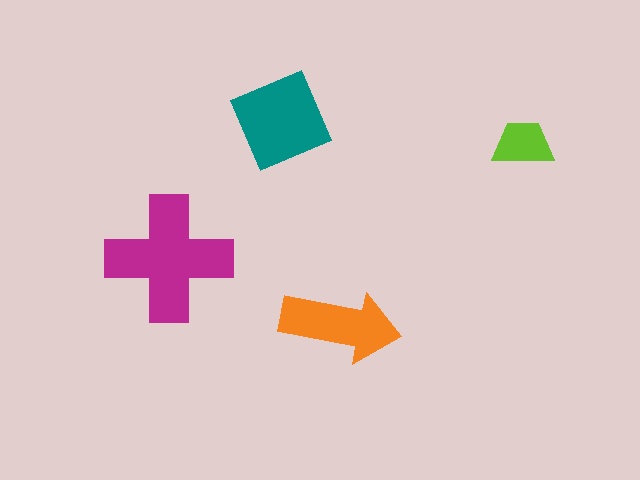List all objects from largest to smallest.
The magenta cross, the teal diamond, the orange arrow, the lime trapezoid.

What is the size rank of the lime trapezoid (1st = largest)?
4th.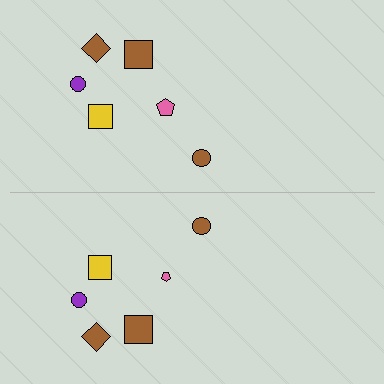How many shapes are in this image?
There are 12 shapes in this image.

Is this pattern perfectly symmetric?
No, the pattern is not perfectly symmetric. The pink pentagon on the bottom side has a different size than its mirror counterpart.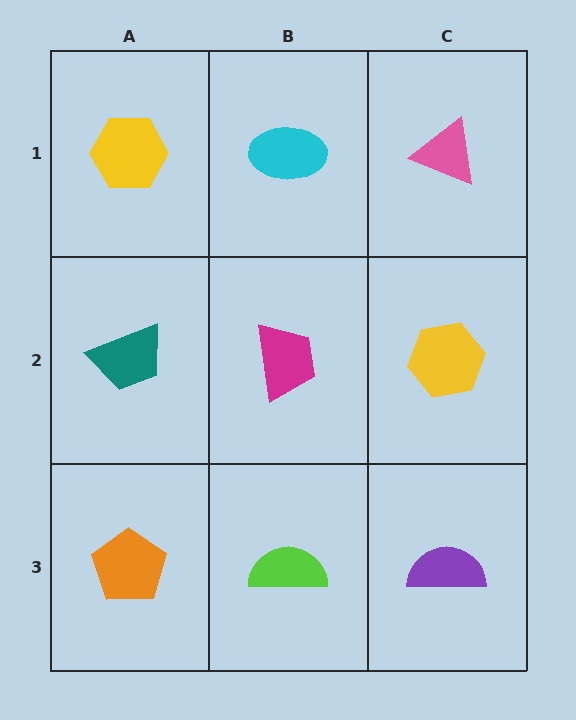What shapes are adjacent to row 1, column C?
A yellow hexagon (row 2, column C), a cyan ellipse (row 1, column B).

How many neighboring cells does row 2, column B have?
4.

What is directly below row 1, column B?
A magenta trapezoid.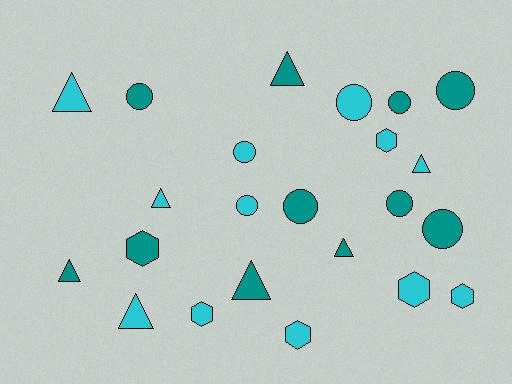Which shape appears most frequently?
Circle, with 9 objects.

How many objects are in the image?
There are 23 objects.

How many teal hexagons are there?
There is 1 teal hexagon.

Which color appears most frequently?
Cyan, with 12 objects.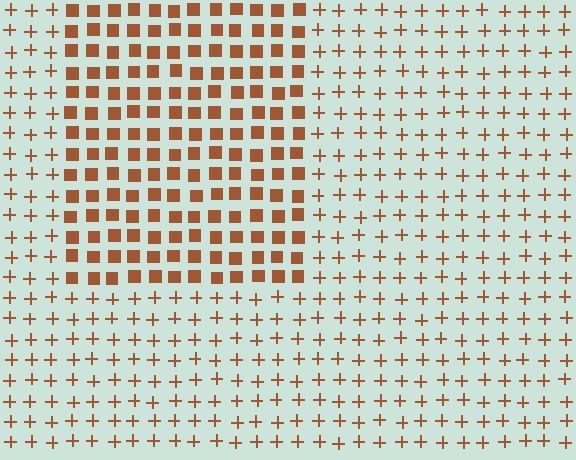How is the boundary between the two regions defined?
The boundary is defined by a change in element shape: squares inside vs. plus signs outside. All elements share the same color and spacing.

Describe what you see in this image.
The image is filled with small brown elements arranged in a uniform grid. A rectangle-shaped region contains squares, while the surrounding area contains plus signs. The boundary is defined purely by the change in element shape.